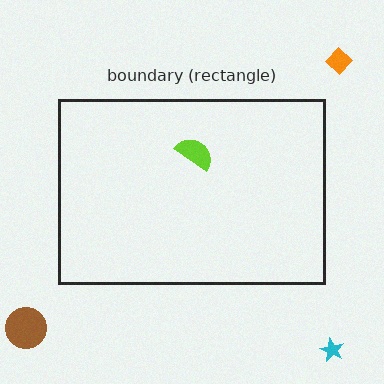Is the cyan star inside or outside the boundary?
Outside.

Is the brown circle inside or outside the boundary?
Outside.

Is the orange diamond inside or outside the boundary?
Outside.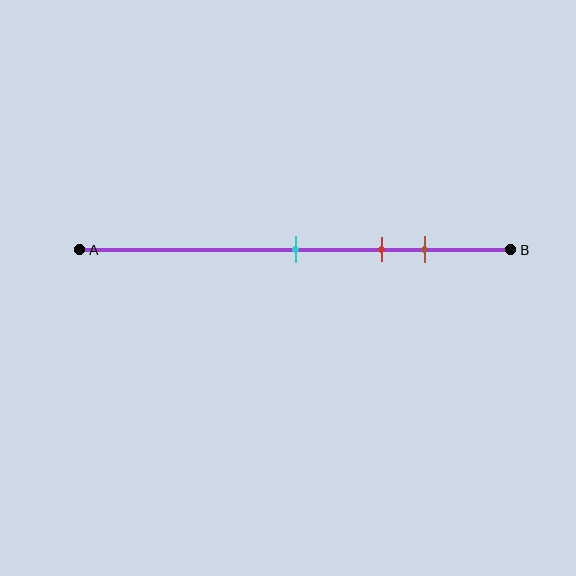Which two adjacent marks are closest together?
The red and brown marks are the closest adjacent pair.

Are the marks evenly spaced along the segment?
Yes, the marks are approximately evenly spaced.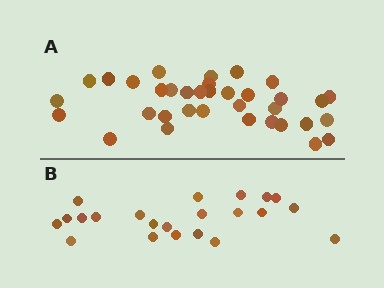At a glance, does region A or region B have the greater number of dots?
Region A (the top region) has more dots.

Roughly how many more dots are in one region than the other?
Region A has approximately 15 more dots than region B.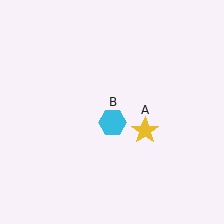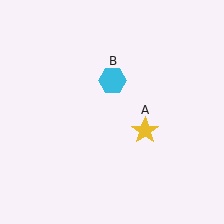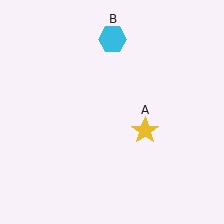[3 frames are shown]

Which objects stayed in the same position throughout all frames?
Yellow star (object A) remained stationary.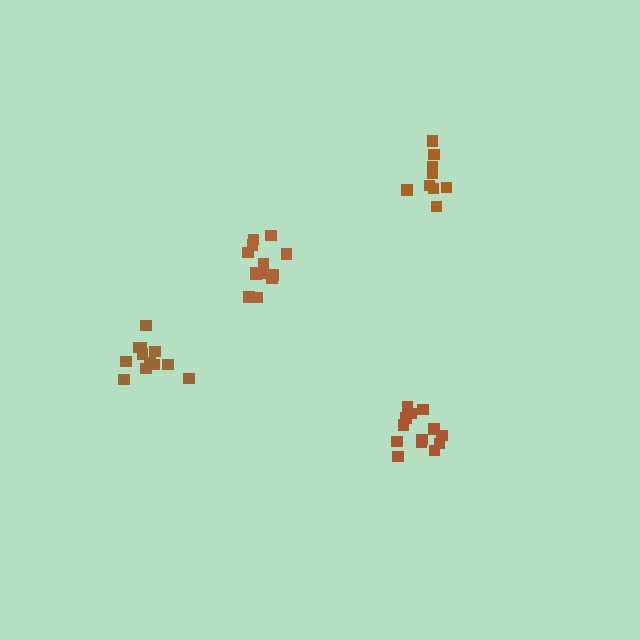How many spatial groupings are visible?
There are 4 spatial groupings.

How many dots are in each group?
Group 1: 13 dots, Group 2: 9 dots, Group 3: 13 dots, Group 4: 12 dots (47 total).